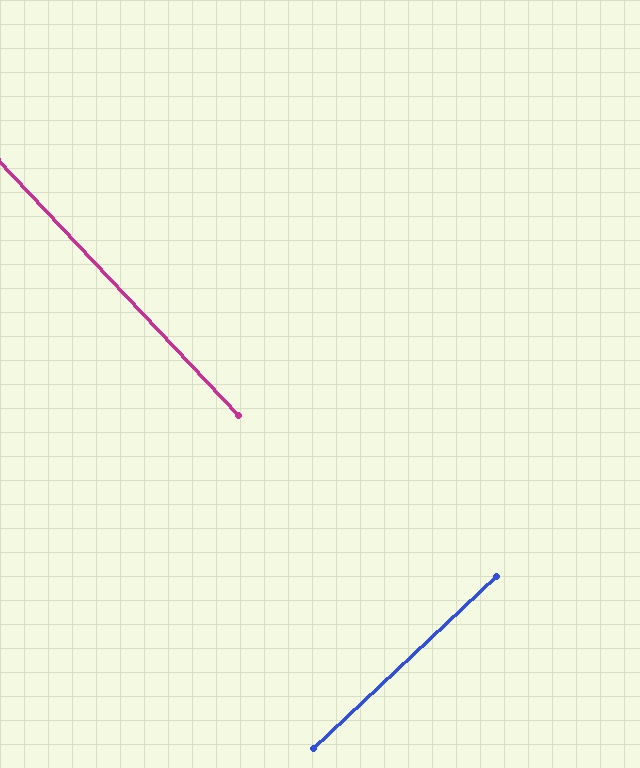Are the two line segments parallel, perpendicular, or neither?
Perpendicular — they meet at approximately 90°.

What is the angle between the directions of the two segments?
Approximately 90 degrees.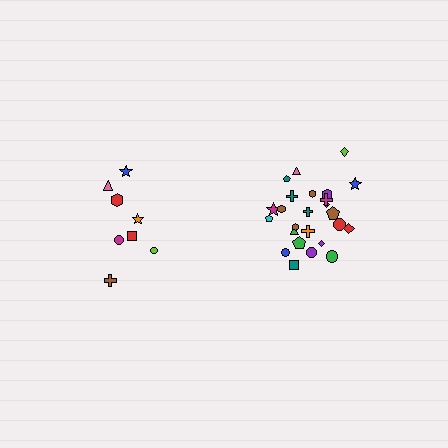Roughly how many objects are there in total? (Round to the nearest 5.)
Roughly 35 objects in total.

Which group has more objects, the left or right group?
The right group.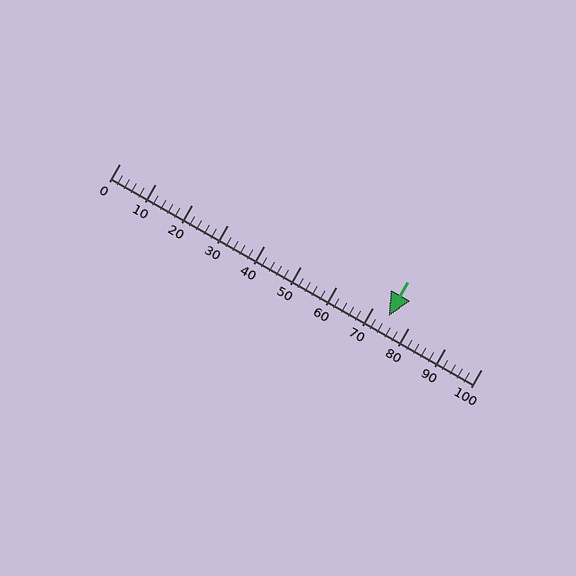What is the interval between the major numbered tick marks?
The major tick marks are spaced 10 units apart.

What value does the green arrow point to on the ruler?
The green arrow points to approximately 74.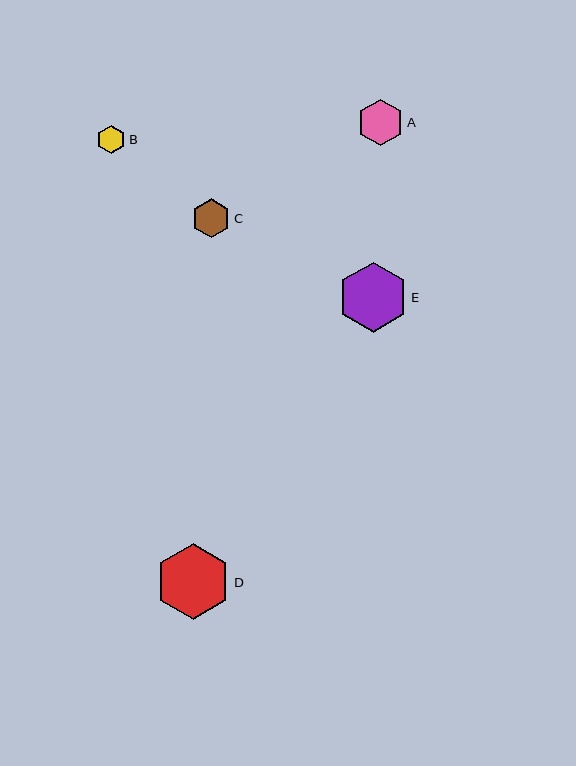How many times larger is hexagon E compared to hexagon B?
Hexagon E is approximately 2.4 times the size of hexagon B.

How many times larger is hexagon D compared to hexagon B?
Hexagon D is approximately 2.6 times the size of hexagon B.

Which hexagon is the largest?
Hexagon D is the largest with a size of approximately 75 pixels.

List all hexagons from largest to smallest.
From largest to smallest: D, E, A, C, B.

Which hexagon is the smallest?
Hexagon B is the smallest with a size of approximately 29 pixels.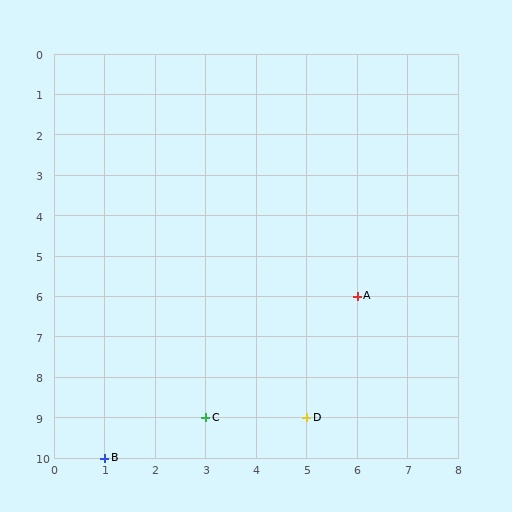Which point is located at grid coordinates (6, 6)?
Point A is at (6, 6).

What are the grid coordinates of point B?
Point B is at grid coordinates (1, 10).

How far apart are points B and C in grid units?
Points B and C are 2 columns and 1 row apart (about 2.2 grid units diagonally).